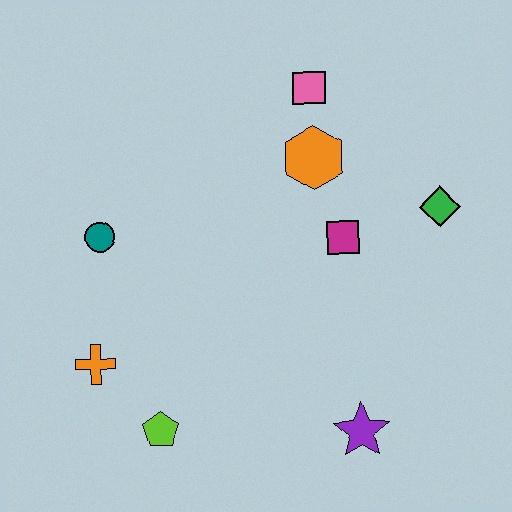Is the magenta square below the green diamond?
Yes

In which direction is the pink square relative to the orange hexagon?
The pink square is above the orange hexagon.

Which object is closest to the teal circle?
The orange cross is closest to the teal circle.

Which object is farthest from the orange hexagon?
The lime pentagon is farthest from the orange hexagon.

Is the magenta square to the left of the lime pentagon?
No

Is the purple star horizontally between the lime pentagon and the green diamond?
Yes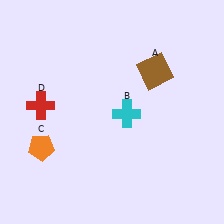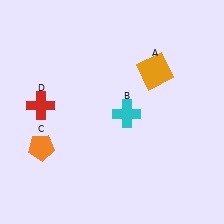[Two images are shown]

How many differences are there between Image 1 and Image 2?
There is 1 difference between the two images.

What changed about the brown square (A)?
In Image 1, A is brown. In Image 2, it changed to orange.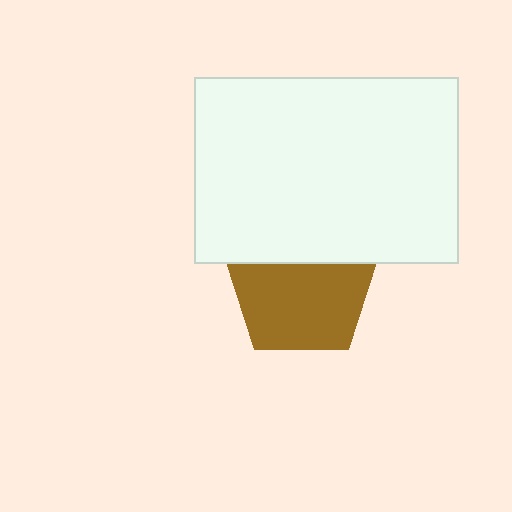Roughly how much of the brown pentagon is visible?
Most of it is visible (roughly 69%).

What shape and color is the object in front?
The object in front is a white rectangle.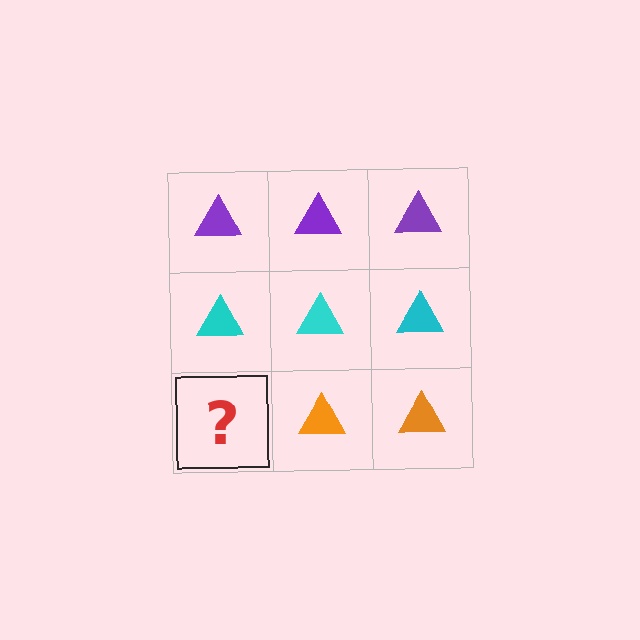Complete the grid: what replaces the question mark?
The question mark should be replaced with an orange triangle.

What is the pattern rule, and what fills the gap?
The rule is that each row has a consistent color. The gap should be filled with an orange triangle.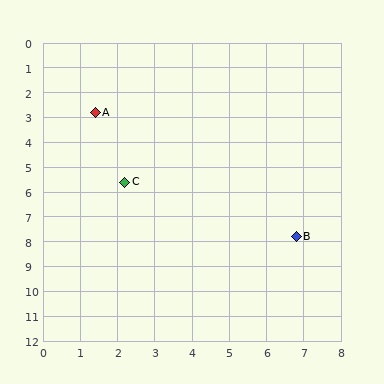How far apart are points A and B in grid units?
Points A and B are about 7.4 grid units apart.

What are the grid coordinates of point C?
Point C is at approximately (2.2, 5.6).